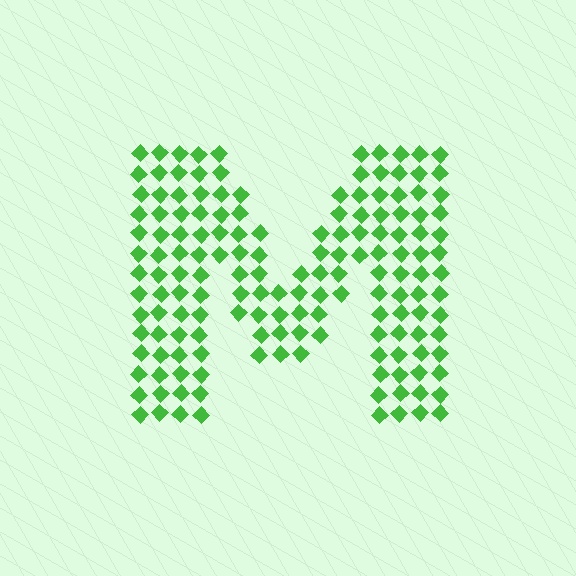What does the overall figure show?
The overall figure shows the letter M.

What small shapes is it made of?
It is made of small diamonds.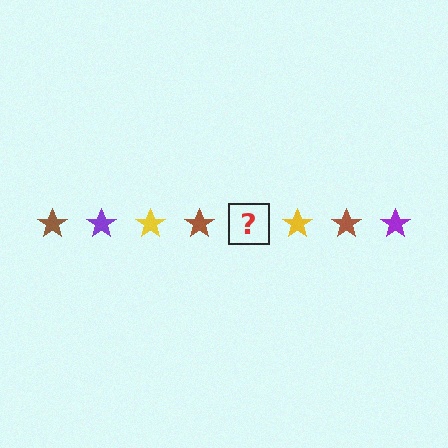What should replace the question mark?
The question mark should be replaced with a purple star.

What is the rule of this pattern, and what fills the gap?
The rule is that the pattern cycles through brown, purple, yellow stars. The gap should be filled with a purple star.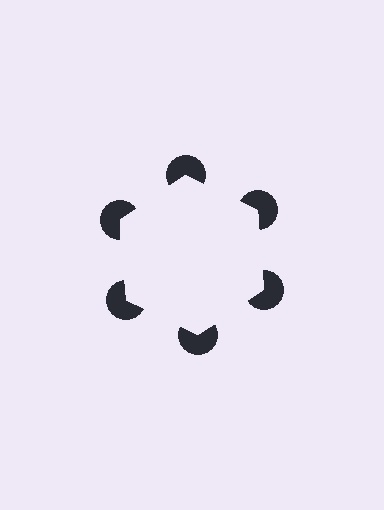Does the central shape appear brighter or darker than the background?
It typically appears slightly brighter than the background, even though no actual brightness change is drawn.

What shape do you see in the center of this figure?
An illusory hexagon — its edges are inferred from the aligned wedge cuts in the pac-man discs, not physically drawn.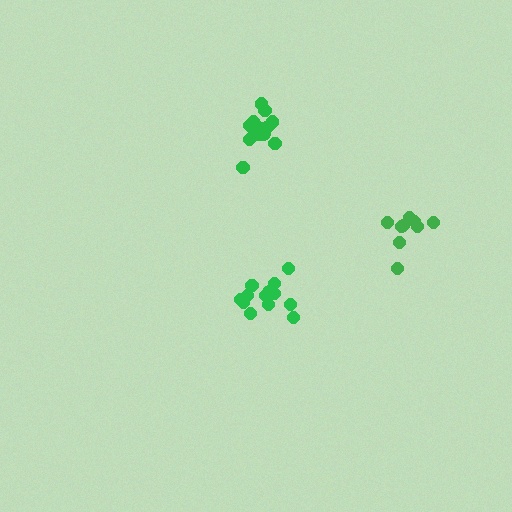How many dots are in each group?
Group 1: 13 dots, Group 2: 9 dots, Group 3: 15 dots (37 total).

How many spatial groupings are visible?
There are 3 spatial groupings.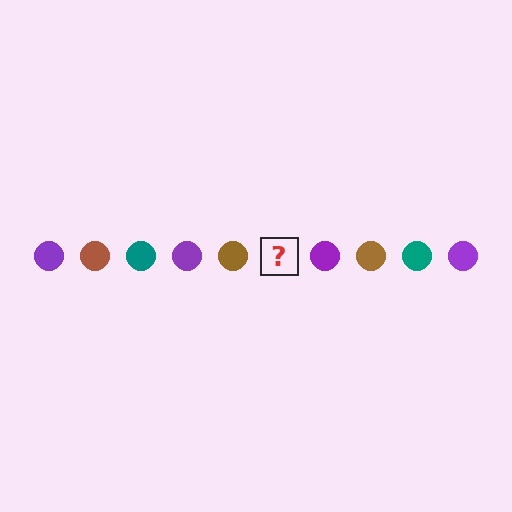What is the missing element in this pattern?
The missing element is a teal circle.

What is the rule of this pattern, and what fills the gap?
The rule is that the pattern cycles through purple, brown, teal circles. The gap should be filled with a teal circle.